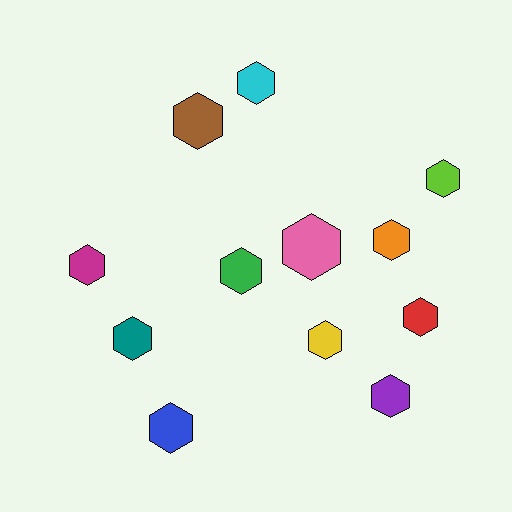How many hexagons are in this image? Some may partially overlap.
There are 12 hexagons.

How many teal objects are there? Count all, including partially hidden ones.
There is 1 teal object.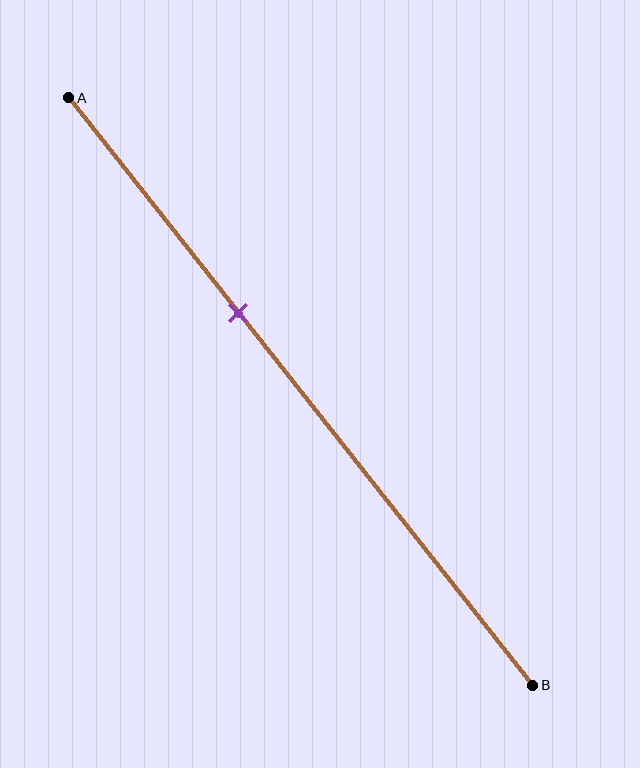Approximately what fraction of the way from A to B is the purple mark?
The purple mark is approximately 35% of the way from A to B.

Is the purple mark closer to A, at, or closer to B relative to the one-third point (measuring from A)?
The purple mark is closer to point B than the one-third point of segment AB.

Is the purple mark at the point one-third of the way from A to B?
No, the mark is at about 35% from A, not at the 33% one-third point.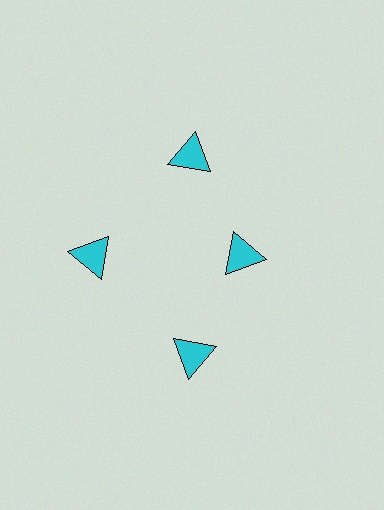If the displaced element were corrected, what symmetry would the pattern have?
It would have 4-fold rotational symmetry — the pattern would map onto itself every 90 degrees.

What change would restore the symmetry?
The symmetry would be restored by moving it outward, back onto the ring so that all 4 triangles sit at equal angles and equal distance from the center.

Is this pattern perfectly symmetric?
No. The 4 cyan triangles are arranged in a ring, but one element near the 3 o'clock position is pulled inward toward the center, breaking the 4-fold rotational symmetry.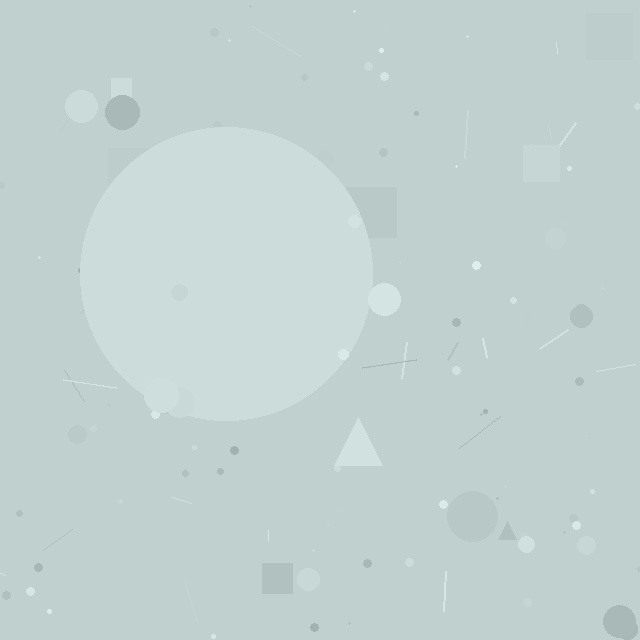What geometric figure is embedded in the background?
A circle is embedded in the background.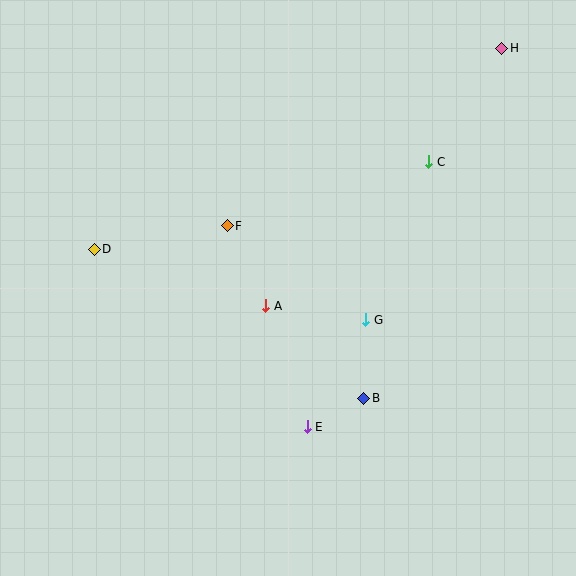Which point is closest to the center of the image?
Point A at (266, 306) is closest to the center.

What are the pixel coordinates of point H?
Point H is at (502, 48).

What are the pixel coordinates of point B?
Point B is at (364, 398).